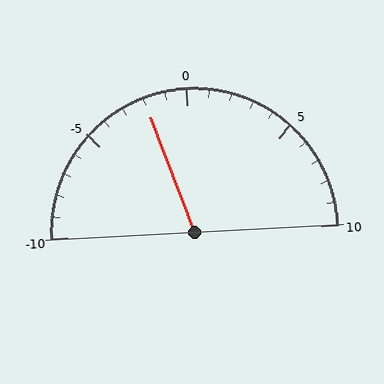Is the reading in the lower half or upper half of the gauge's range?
The reading is in the lower half of the range (-10 to 10).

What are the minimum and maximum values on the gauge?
The gauge ranges from -10 to 10.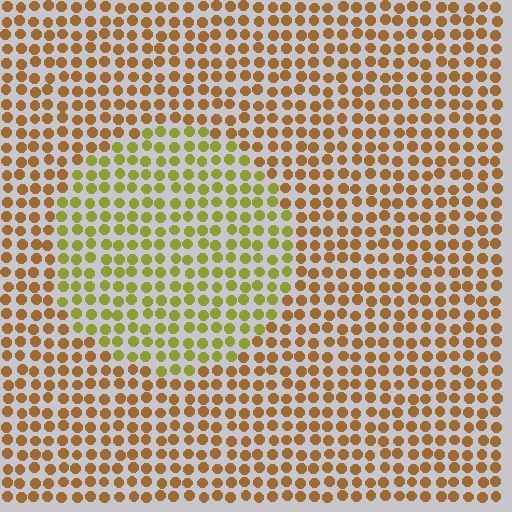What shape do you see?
I see a circle.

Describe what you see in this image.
The image is filled with small brown elements in a uniform arrangement. A circle-shaped region is visible where the elements are tinted to a slightly different hue, forming a subtle color boundary.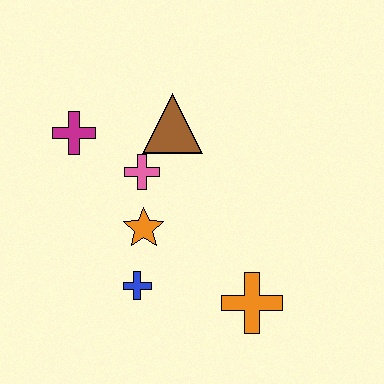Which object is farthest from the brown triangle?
The orange cross is farthest from the brown triangle.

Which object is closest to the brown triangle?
The pink cross is closest to the brown triangle.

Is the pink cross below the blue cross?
No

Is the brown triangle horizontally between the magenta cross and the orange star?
No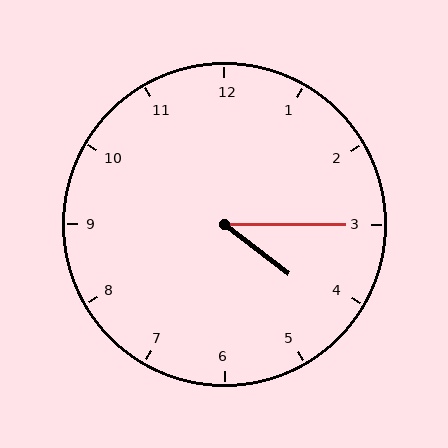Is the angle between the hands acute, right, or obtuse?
It is acute.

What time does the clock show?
4:15.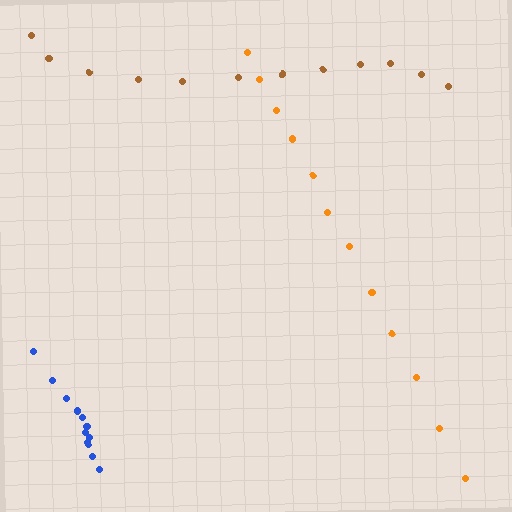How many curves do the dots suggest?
There are 3 distinct paths.